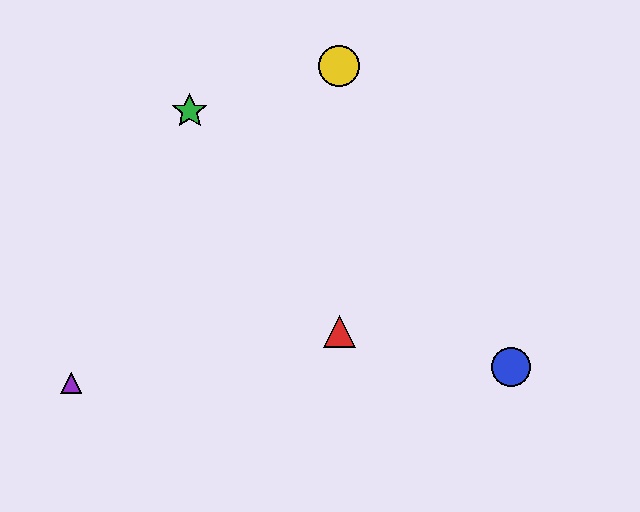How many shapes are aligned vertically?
2 shapes (the red triangle, the yellow circle) are aligned vertically.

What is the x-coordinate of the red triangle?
The red triangle is at x≈339.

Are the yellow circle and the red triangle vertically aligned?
Yes, both are at x≈339.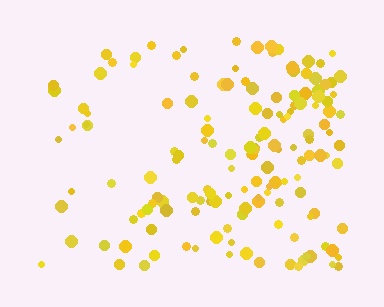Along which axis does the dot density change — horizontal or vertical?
Horizontal.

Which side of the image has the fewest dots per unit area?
The left.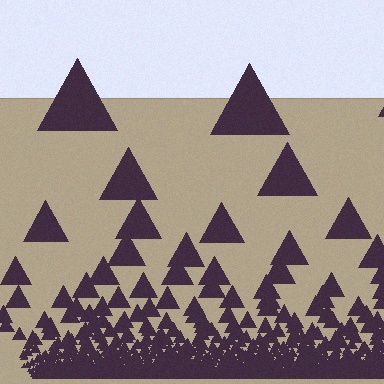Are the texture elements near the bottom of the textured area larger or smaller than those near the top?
Smaller. The gradient is inverted — elements near the bottom are smaller and denser.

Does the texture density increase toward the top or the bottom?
Density increases toward the bottom.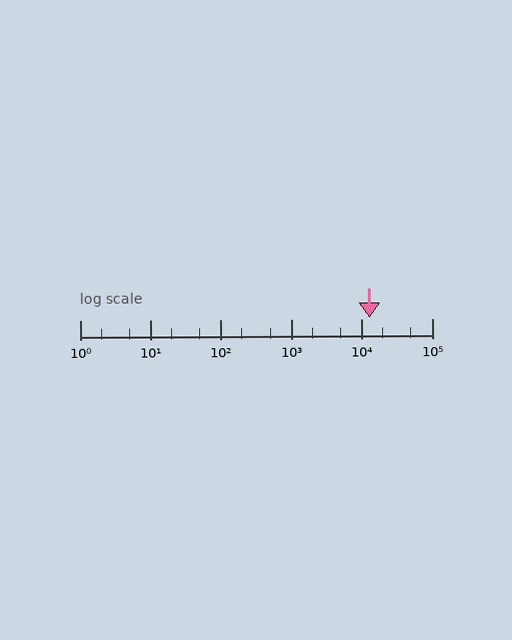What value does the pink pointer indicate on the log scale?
The pointer indicates approximately 13000.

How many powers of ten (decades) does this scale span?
The scale spans 5 decades, from 1 to 100000.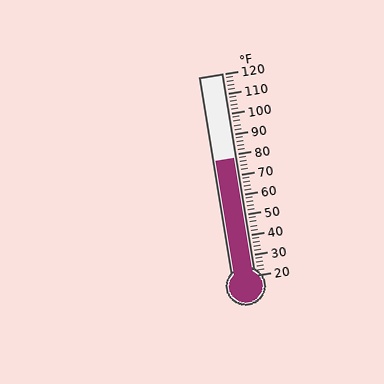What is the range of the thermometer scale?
The thermometer scale ranges from 20°F to 120°F.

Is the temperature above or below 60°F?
The temperature is above 60°F.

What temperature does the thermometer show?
The thermometer shows approximately 78°F.